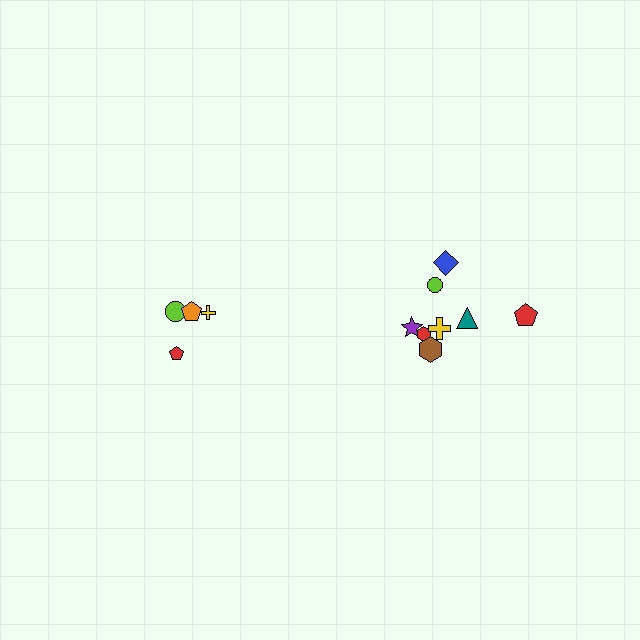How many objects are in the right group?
There are 8 objects.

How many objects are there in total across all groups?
There are 12 objects.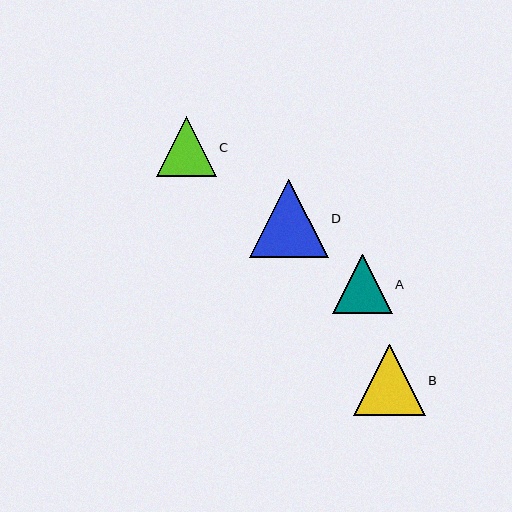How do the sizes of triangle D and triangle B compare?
Triangle D and triangle B are approximately the same size.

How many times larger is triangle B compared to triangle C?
Triangle B is approximately 1.2 times the size of triangle C.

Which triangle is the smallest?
Triangle A is the smallest with a size of approximately 59 pixels.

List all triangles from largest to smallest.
From largest to smallest: D, B, C, A.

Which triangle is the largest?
Triangle D is the largest with a size of approximately 79 pixels.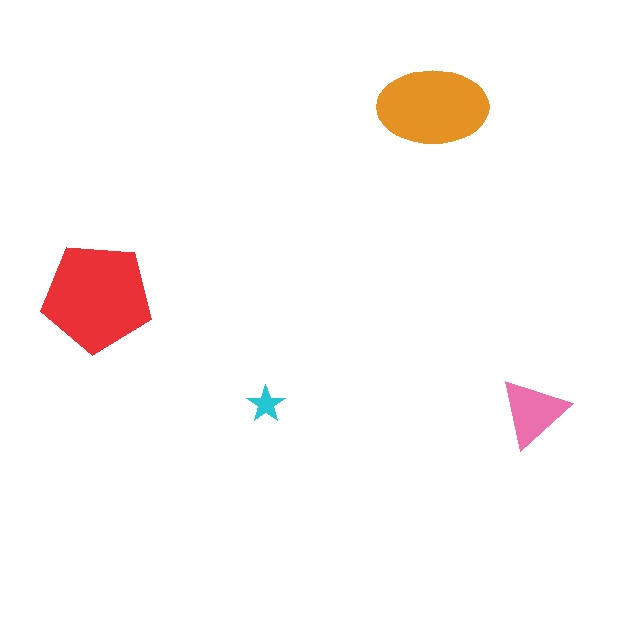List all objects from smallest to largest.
The cyan star, the pink triangle, the orange ellipse, the red pentagon.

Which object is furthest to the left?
The red pentagon is leftmost.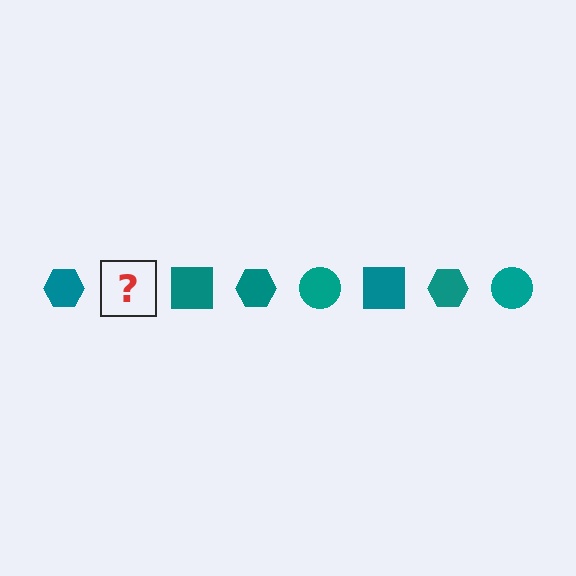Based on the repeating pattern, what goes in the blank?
The blank should be a teal circle.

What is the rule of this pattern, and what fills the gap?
The rule is that the pattern cycles through hexagon, circle, square shapes in teal. The gap should be filled with a teal circle.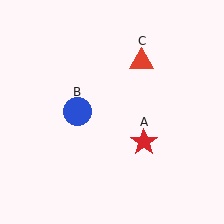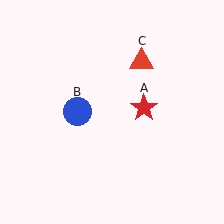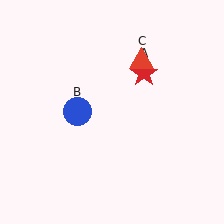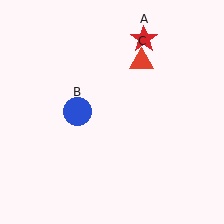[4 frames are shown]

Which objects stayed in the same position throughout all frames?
Blue circle (object B) and red triangle (object C) remained stationary.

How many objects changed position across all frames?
1 object changed position: red star (object A).